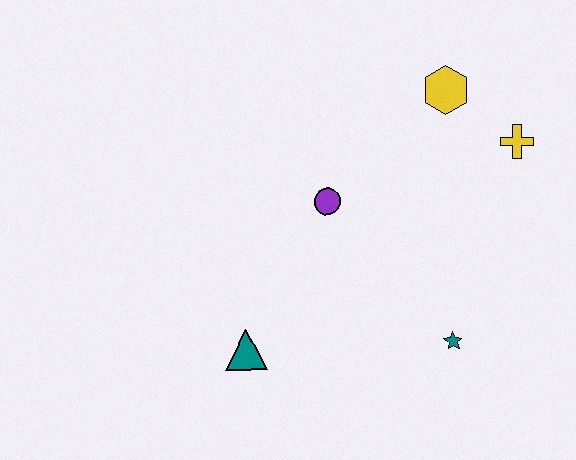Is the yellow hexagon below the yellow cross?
No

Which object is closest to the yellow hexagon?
The yellow cross is closest to the yellow hexagon.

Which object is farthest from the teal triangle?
The yellow cross is farthest from the teal triangle.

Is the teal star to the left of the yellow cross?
Yes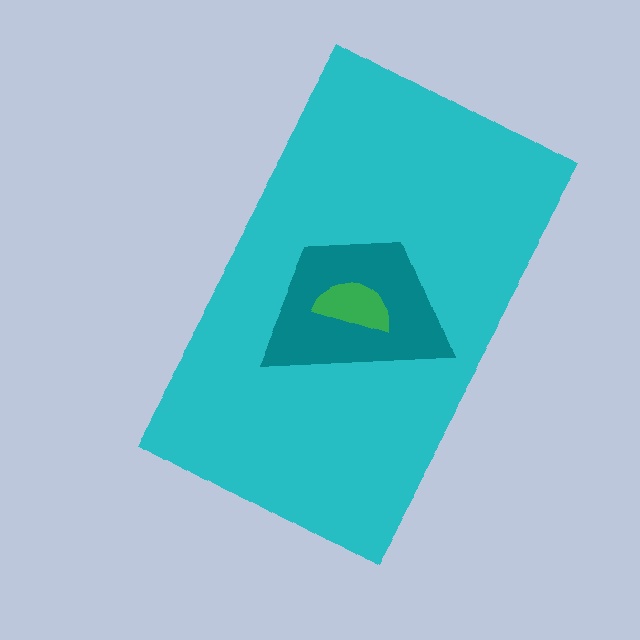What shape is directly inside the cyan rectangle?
The teal trapezoid.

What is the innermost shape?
The green semicircle.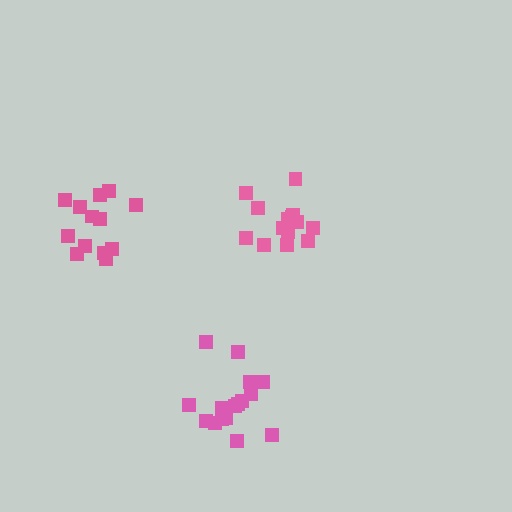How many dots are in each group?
Group 1: 13 dots, Group 2: 14 dots, Group 3: 16 dots (43 total).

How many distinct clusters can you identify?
There are 3 distinct clusters.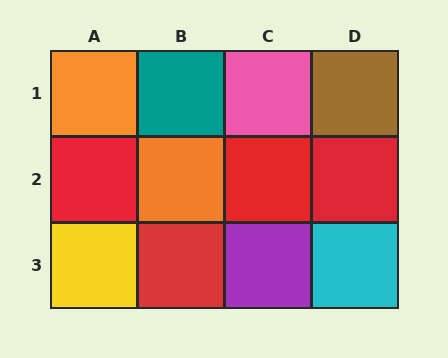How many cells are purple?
1 cell is purple.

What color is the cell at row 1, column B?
Teal.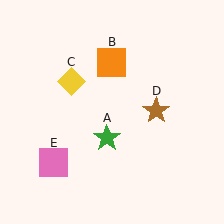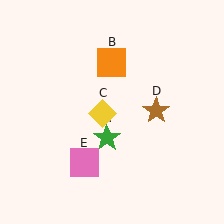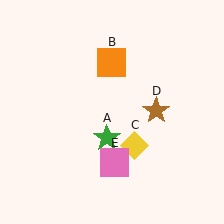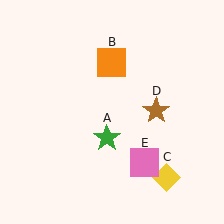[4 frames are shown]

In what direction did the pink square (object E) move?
The pink square (object E) moved right.